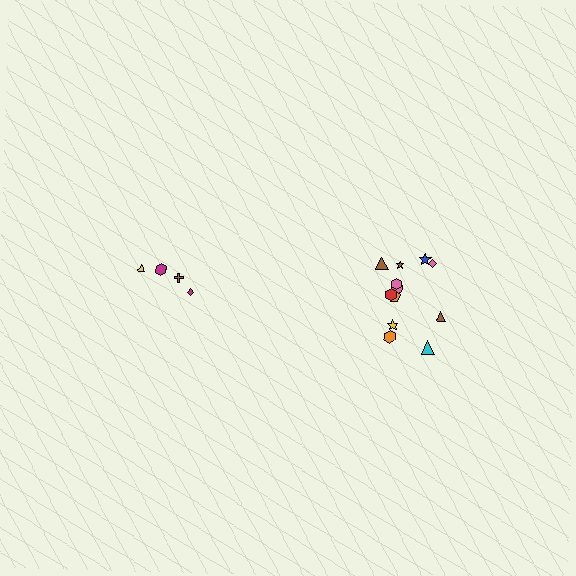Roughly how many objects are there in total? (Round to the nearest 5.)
Roughly 15 objects in total.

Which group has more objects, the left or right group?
The right group.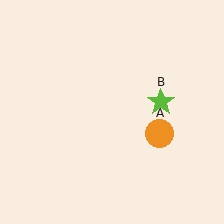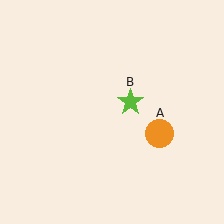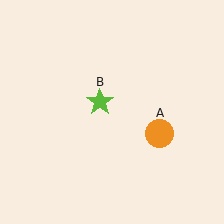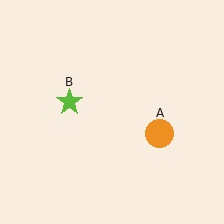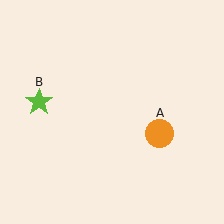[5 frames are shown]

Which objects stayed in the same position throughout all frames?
Orange circle (object A) remained stationary.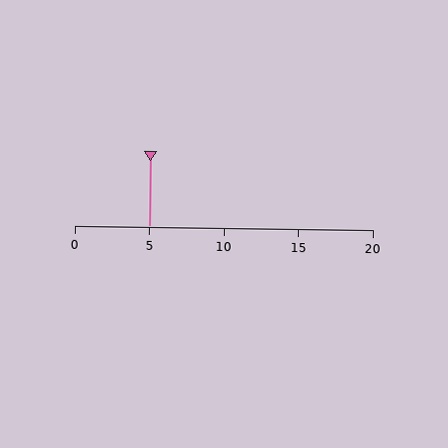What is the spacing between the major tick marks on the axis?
The major ticks are spaced 5 apart.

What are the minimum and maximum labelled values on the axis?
The axis runs from 0 to 20.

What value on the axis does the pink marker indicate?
The marker indicates approximately 5.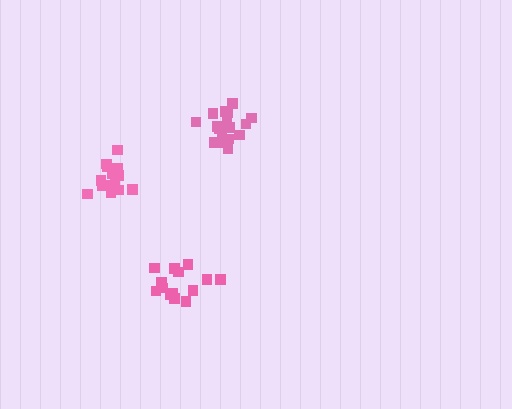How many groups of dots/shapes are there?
There are 3 groups.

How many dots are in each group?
Group 1: 14 dots, Group 2: 14 dots, Group 3: 18 dots (46 total).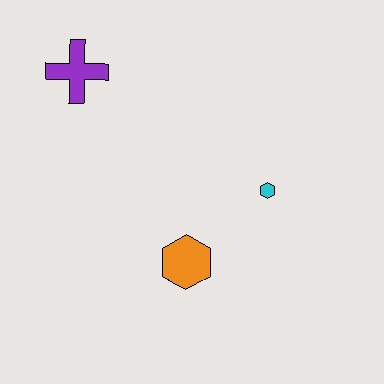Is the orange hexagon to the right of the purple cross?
Yes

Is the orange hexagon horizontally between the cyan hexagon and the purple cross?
Yes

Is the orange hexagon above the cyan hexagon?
No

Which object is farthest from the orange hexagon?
The purple cross is farthest from the orange hexagon.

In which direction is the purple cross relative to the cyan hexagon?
The purple cross is to the left of the cyan hexagon.